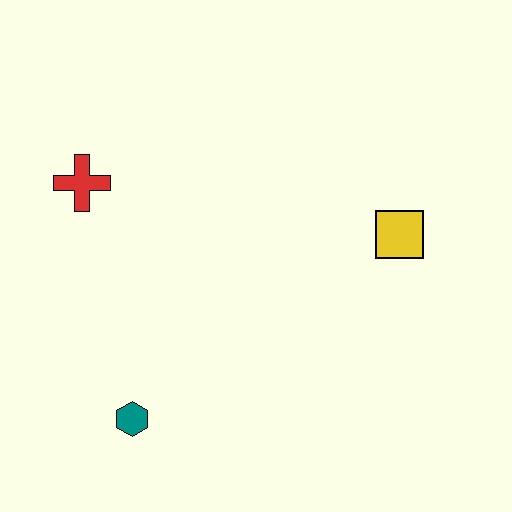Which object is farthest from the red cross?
The yellow square is farthest from the red cross.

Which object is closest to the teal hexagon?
The red cross is closest to the teal hexagon.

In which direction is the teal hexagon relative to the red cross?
The teal hexagon is below the red cross.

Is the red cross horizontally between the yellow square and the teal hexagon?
No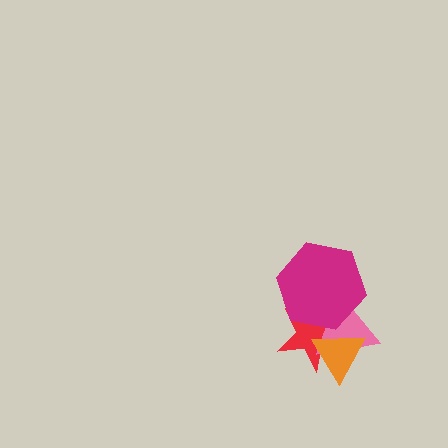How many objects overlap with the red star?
3 objects overlap with the red star.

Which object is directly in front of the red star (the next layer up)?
The pink triangle is directly in front of the red star.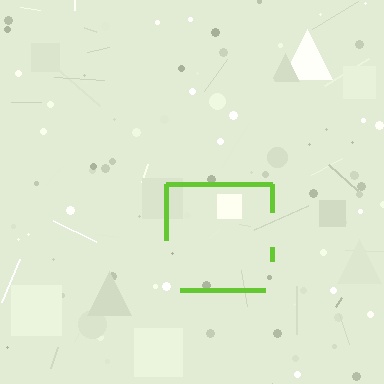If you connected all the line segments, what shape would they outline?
They would outline a square.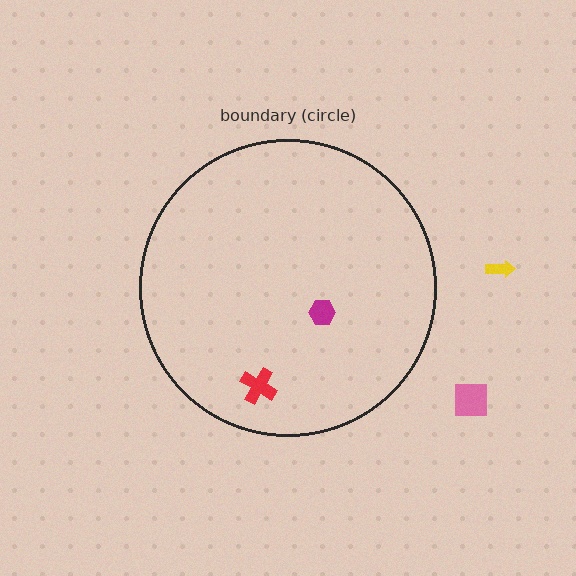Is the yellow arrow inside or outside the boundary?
Outside.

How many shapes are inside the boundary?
2 inside, 2 outside.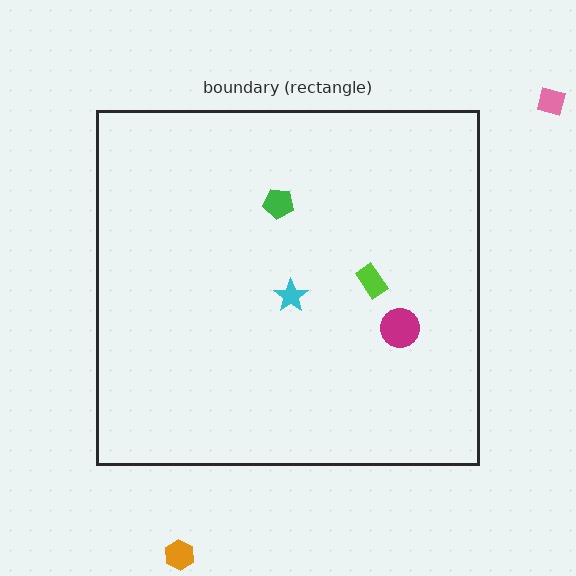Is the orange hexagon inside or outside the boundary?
Outside.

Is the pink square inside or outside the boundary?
Outside.